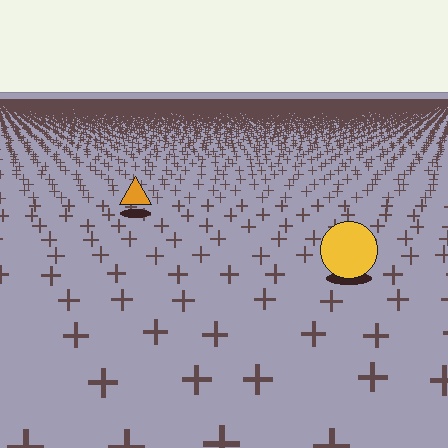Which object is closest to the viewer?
The yellow circle is closest. The texture marks near it are larger and more spread out.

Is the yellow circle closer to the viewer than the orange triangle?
Yes. The yellow circle is closer — you can tell from the texture gradient: the ground texture is coarser near it.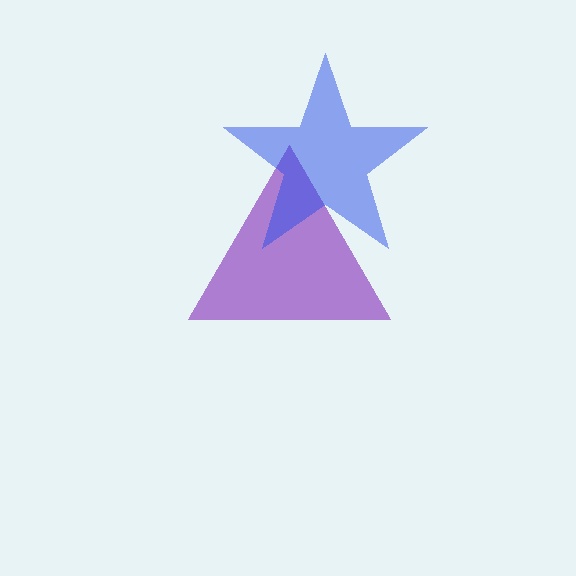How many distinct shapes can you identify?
There are 2 distinct shapes: a purple triangle, a blue star.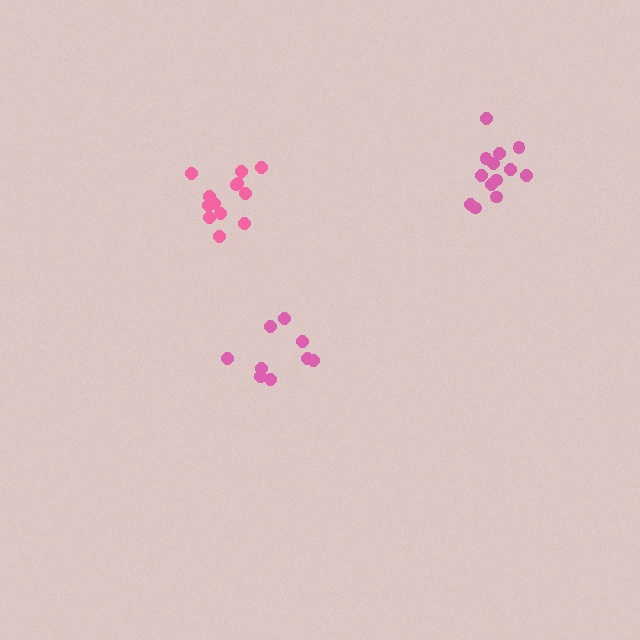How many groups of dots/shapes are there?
There are 3 groups.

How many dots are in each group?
Group 1: 9 dots, Group 2: 13 dots, Group 3: 13 dots (35 total).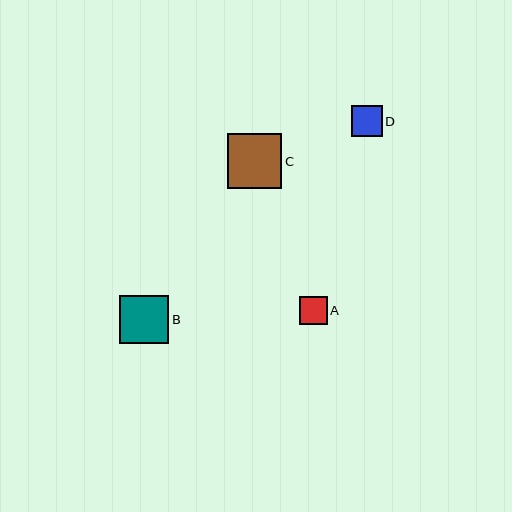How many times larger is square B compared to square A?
Square B is approximately 1.7 times the size of square A.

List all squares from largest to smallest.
From largest to smallest: C, B, D, A.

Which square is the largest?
Square C is the largest with a size of approximately 54 pixels.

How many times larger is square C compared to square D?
Square C is approximately 1.8 times the size of square D.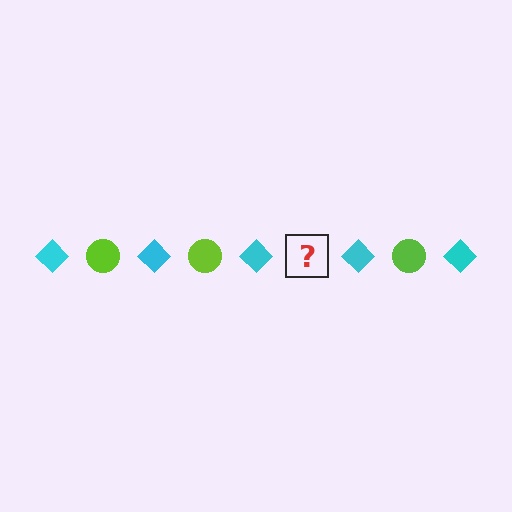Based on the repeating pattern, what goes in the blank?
The blank should be a lime circle.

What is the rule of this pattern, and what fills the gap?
The rule is that the pattern alternates between cyan diamond and lime circle. The gap should be filled with a lime circle.